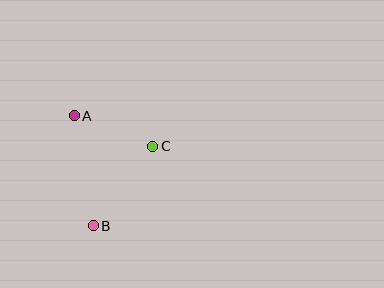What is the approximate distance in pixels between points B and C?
The distance between B and C is approximately 99 pixels.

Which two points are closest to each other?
Points A and C are closest to each other.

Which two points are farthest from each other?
Points A and B are farthest from each other.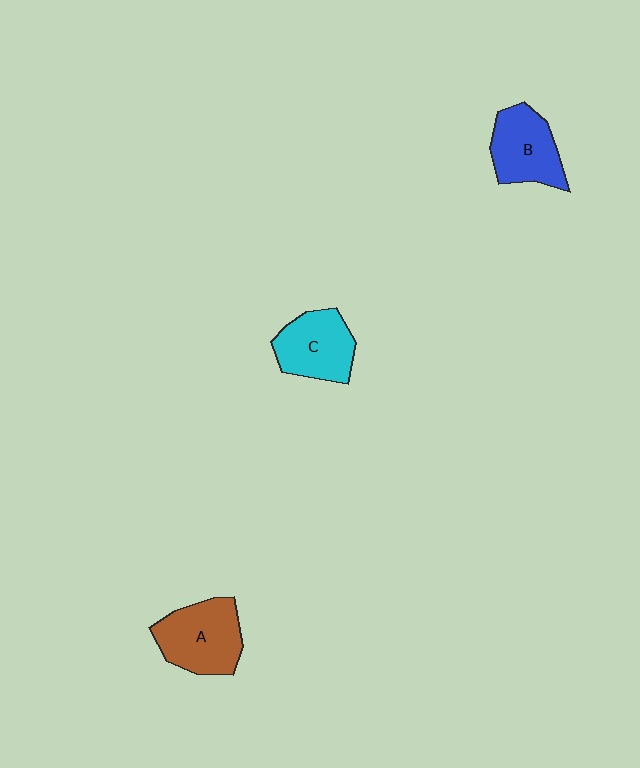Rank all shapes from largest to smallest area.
From largest to smallest: A (brown), B (blue), C (cyan).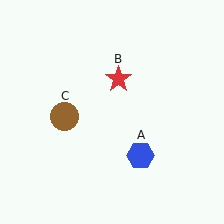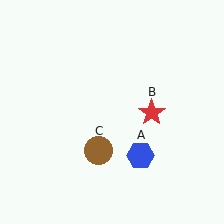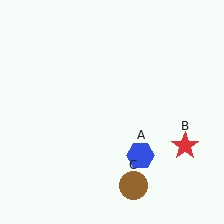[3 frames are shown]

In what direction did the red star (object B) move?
The red star (object B) moved down and to the right.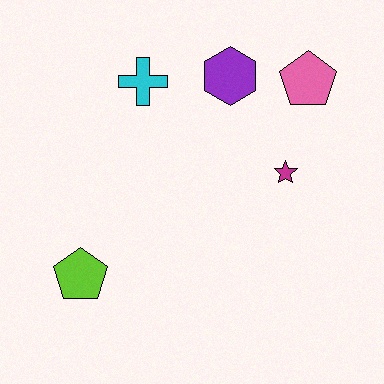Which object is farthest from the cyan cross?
The lime pentagon is farthest from the cyan cross.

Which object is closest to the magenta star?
The pink pentagon is closest to the magenta star.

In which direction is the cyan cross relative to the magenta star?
The cyan cross is to the left of the magenta star.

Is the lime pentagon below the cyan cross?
Yes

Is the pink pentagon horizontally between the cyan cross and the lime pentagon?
No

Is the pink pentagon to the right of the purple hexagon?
Yes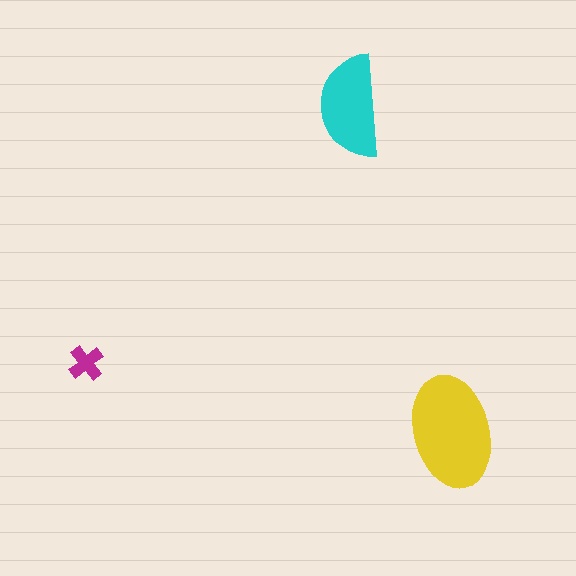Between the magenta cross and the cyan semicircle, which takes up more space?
The cyan semicircle.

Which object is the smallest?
The magenta cross.